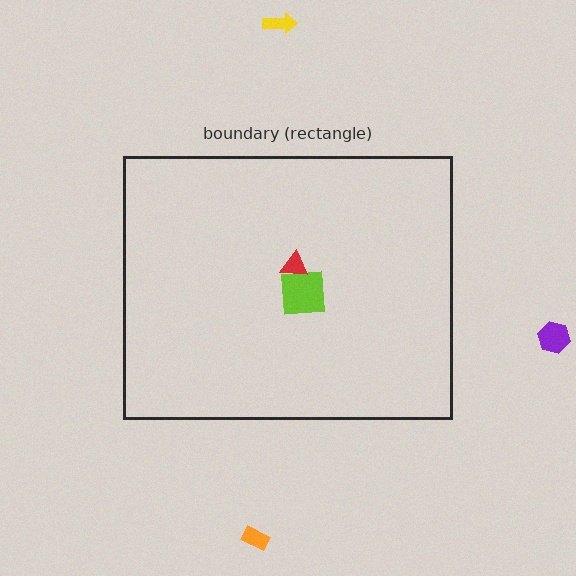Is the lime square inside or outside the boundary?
Inside.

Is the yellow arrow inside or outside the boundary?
Outside.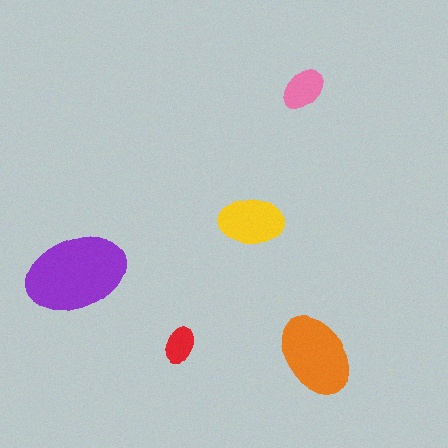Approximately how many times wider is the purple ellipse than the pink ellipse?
About 2.5 times wider.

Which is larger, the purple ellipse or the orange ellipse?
The purple one.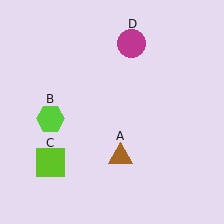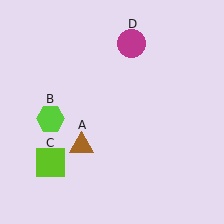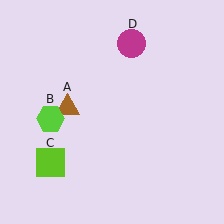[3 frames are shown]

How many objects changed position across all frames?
1 object changed position: brown triangle (object A).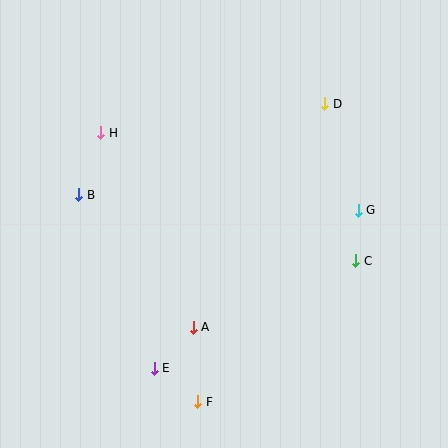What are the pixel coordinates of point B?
Point B is at (79, 195).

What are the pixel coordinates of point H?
Point H is at (101, 133).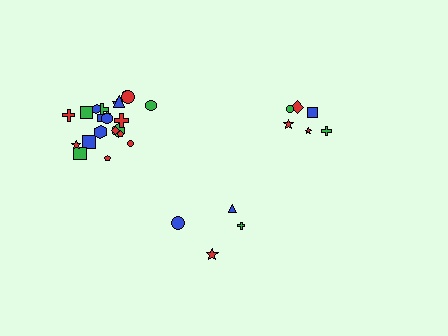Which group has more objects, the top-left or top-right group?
The top-left group.